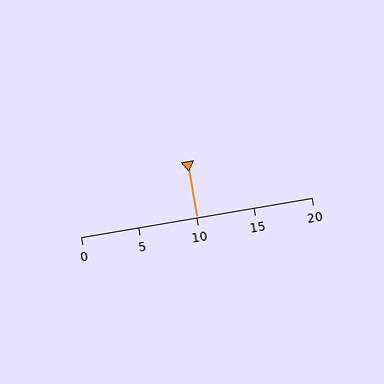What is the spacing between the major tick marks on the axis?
The major ticks are spaced 5 apart.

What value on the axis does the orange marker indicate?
The marker indicates approximately 10.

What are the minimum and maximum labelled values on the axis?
The axis runs from 0 to 20.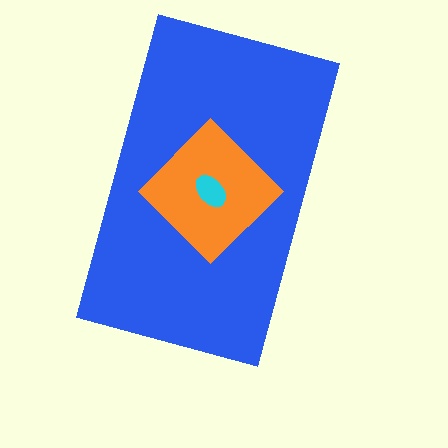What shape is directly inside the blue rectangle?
The orange diamond.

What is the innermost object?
The cyan ellipse.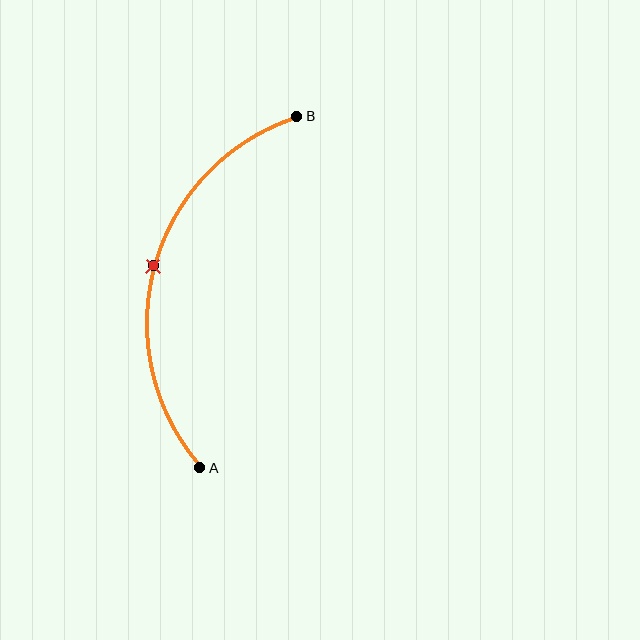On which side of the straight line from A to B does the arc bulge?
The arc bulges to the left of the straight line connecting A and B.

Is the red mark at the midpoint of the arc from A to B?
Yes. The red mark lies on the arc at equal arc-length from both A and B — it is the arc midpoint.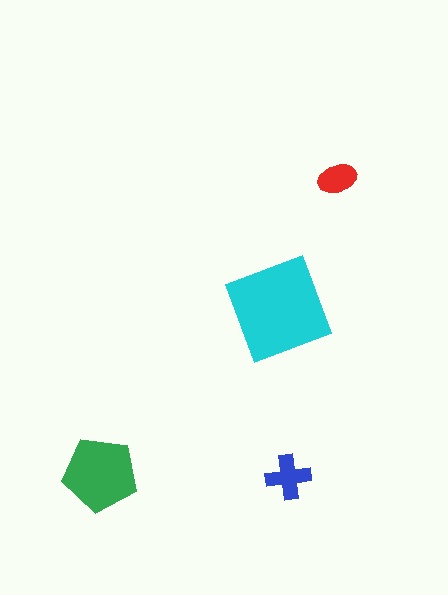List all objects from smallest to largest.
The red ellipse, the blue cross, the green pentagon, the cyan diamond.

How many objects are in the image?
There are 4 objects in the image.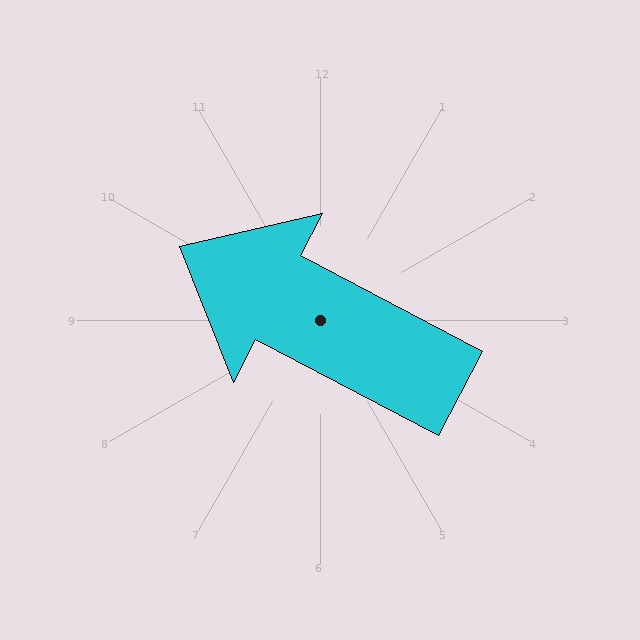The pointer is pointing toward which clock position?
Roughly 10 o'clock.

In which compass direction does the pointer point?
Northwest.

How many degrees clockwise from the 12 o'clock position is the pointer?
Approximately 298 degrees.